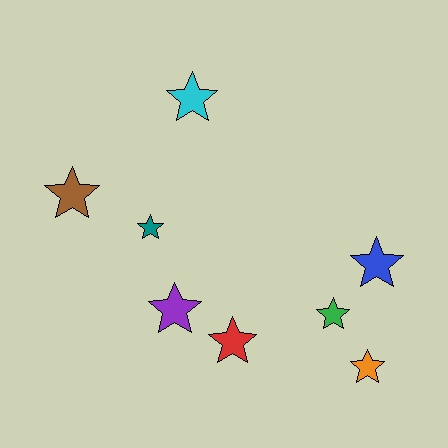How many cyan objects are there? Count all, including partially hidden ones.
There is 1 cyan object.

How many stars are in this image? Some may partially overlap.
There are 8 stars.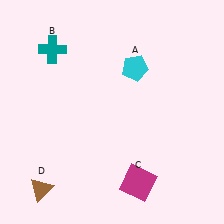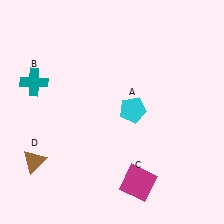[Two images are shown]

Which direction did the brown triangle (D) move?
The brown triangle (D) moved up.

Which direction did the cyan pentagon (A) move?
The cyan pentagon (A) moved down.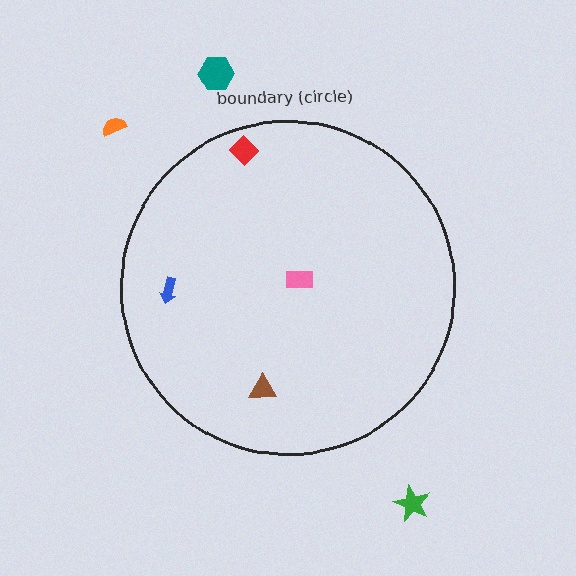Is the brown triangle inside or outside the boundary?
Inside.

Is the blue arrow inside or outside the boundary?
Inside.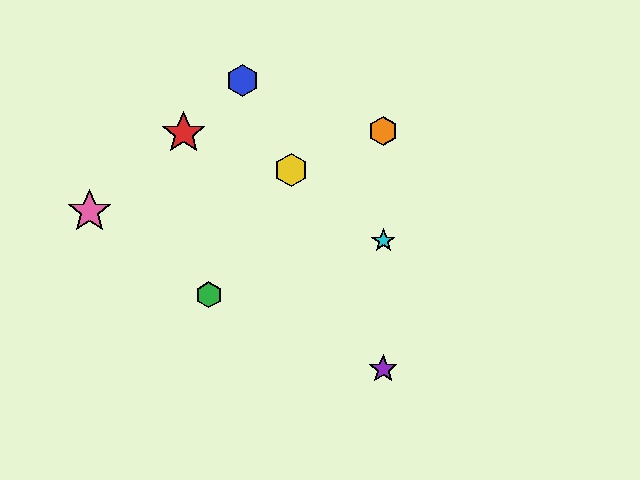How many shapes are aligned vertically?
3 shapes (the purple star, the orange hexagon, the cyan star) are aligned vertically.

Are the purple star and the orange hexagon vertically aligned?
Yes, both are at x≈383.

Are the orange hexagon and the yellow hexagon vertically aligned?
No, the orange hexagon is at x≈383 and the yellow hexagon is at x≈291.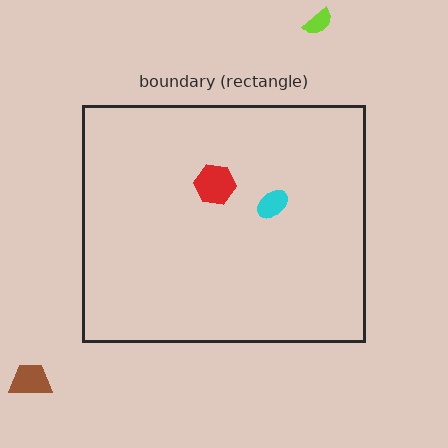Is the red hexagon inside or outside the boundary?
Inside.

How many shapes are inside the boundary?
2 inside, 2 outside.